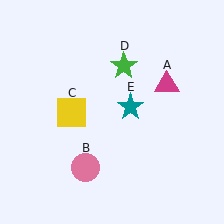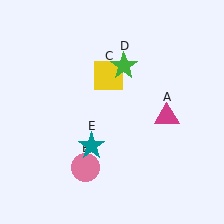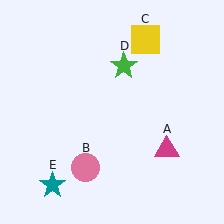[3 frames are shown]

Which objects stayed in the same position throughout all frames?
Pink circle (object B) and green star (object D) remained stationary.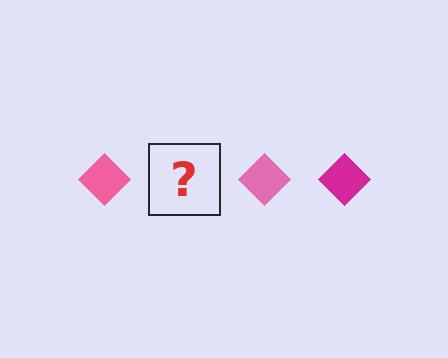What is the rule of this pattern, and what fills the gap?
The rule is that the pattern cycles through pink, magenta diamonds. The gap should be filled with a magenta diamond.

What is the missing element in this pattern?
The missing element is a magenta diamond.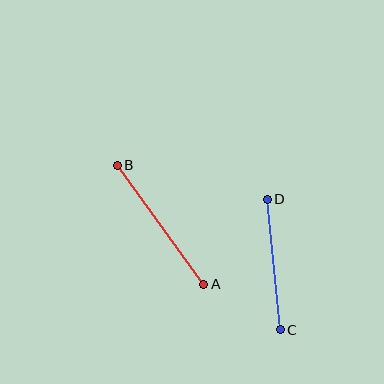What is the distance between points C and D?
The distance is approximately 131 pixels.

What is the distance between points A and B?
The distance is approximately 147 pixels.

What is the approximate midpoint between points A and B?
The midpoint is at approximately (160, 225) pixels.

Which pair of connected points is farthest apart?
Points A and B are farthest apart.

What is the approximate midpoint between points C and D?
The midpoint is at approximately (274, 265) pixels.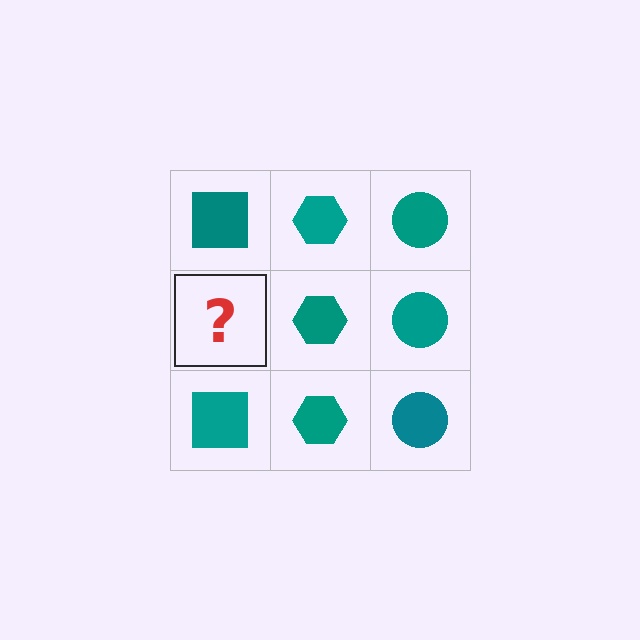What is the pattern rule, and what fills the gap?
The rule is that each column has a consistent shape. The gap should be filled with a teal square.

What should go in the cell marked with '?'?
The missing cell should contain a teal square.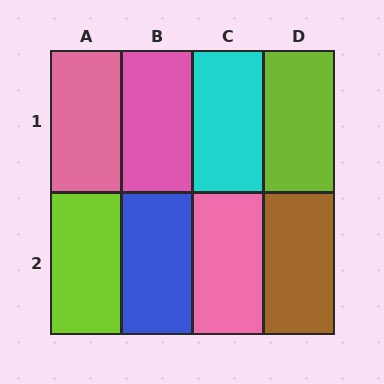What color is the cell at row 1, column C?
Cyan.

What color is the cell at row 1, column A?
Pink.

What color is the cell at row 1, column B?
Pink.